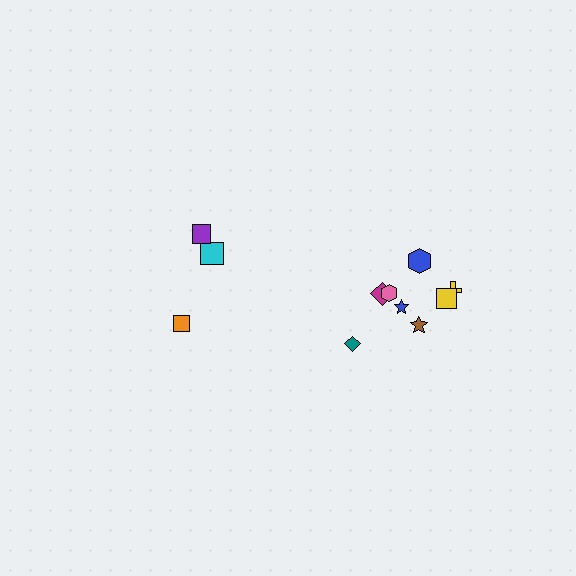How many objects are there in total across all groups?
There are 11 objects.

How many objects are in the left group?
There are 3 objects.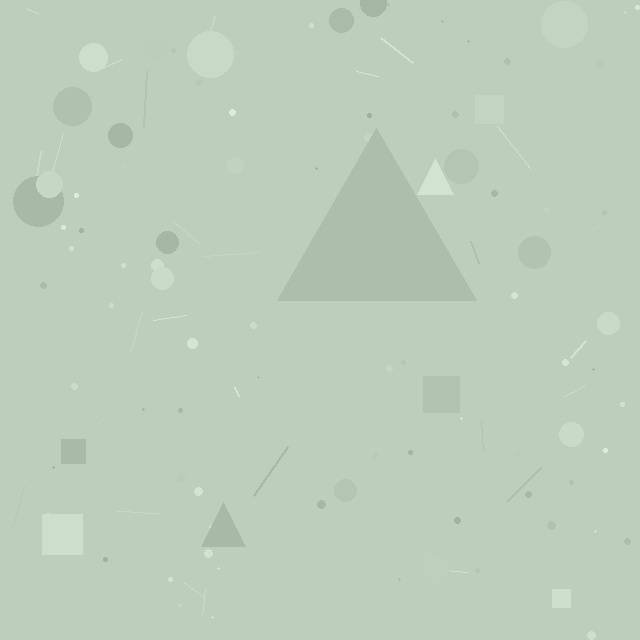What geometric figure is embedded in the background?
A triangle is embedded in the background.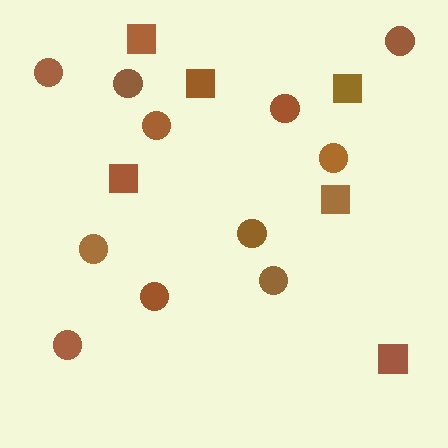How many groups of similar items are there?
There are 2 groups: one group of squares (6) and one group of circles (11).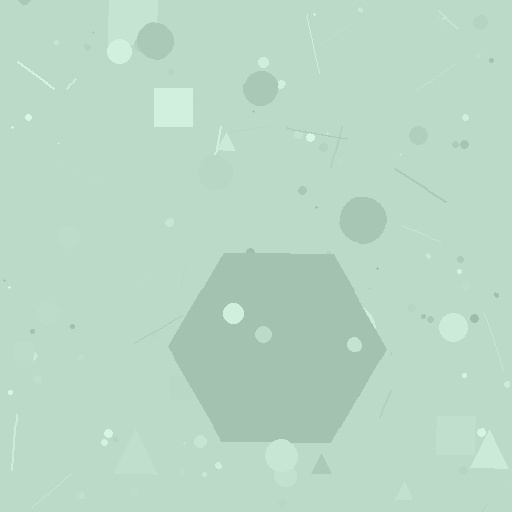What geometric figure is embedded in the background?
A hexagon is embedded in the background.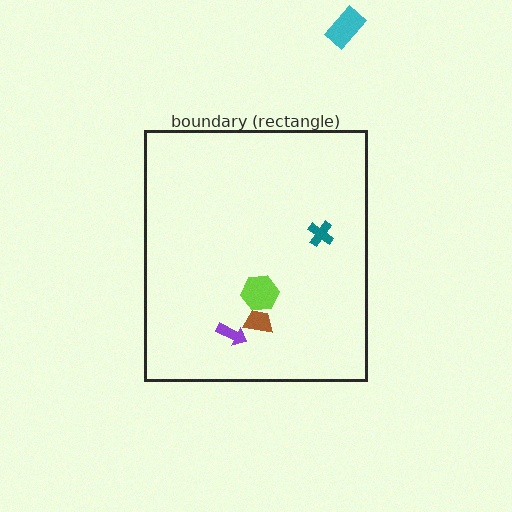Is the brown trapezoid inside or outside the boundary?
Inside.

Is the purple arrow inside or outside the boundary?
Inside.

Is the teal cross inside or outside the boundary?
Inside.